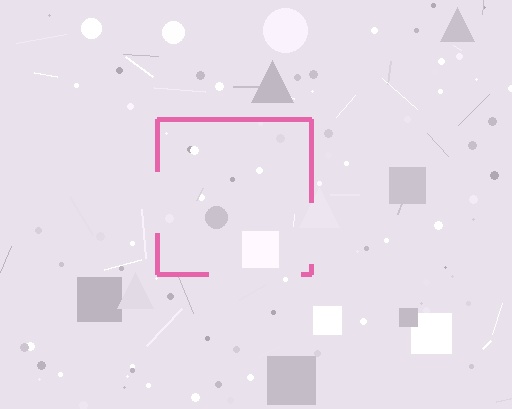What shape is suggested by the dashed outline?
The dashed outline suggests a square.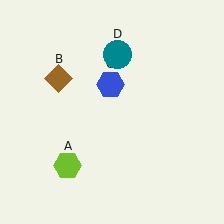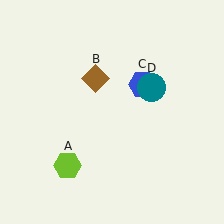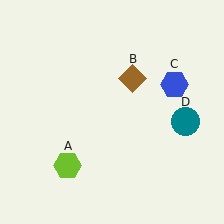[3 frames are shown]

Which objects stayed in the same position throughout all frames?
Lime hexagon (object A) remained stationary.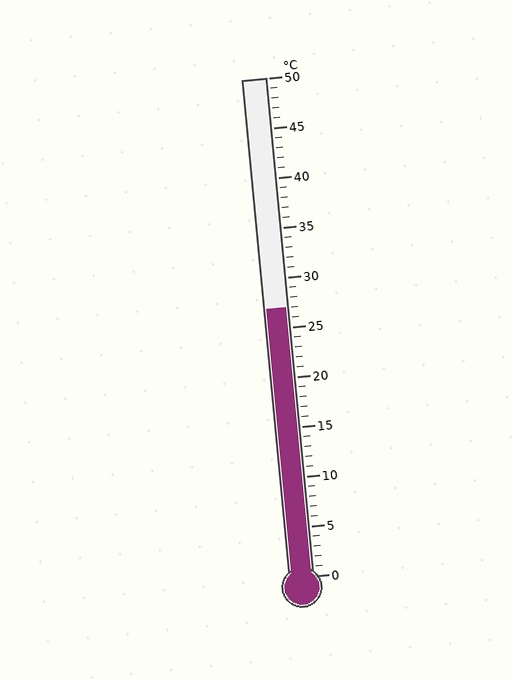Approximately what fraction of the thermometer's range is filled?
The thermometer is filled to approximately 55% of its range.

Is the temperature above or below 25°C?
The temperature is above 25°C.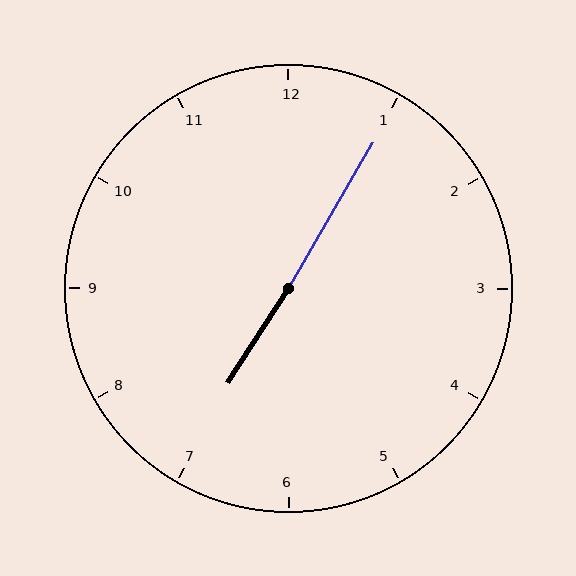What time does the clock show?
7:05.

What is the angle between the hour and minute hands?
Approximately 178 degrees.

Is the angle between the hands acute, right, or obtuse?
It is obtuse.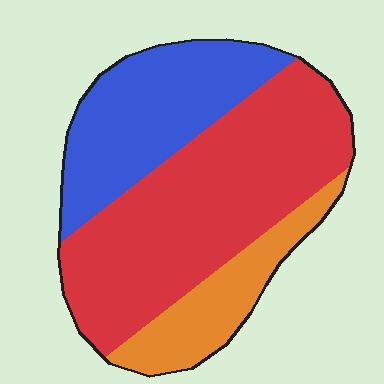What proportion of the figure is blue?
Blue covers around 30% of the figure.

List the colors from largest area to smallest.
From largest to smallest: red, blue, orange.